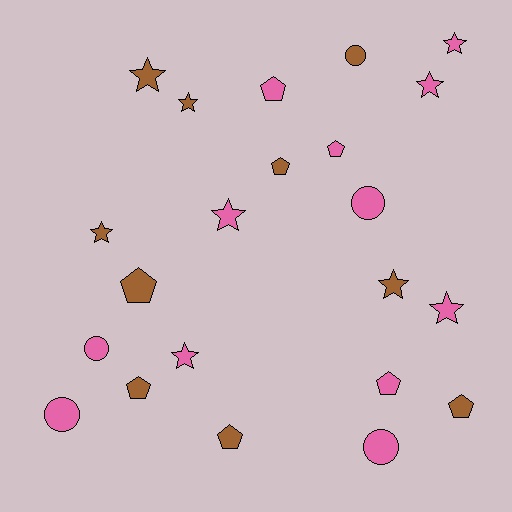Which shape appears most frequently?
Star, with 9 objects.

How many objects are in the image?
There are 22 objects.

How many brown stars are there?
There are 4 brown stars.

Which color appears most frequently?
Pink, with 12 objects.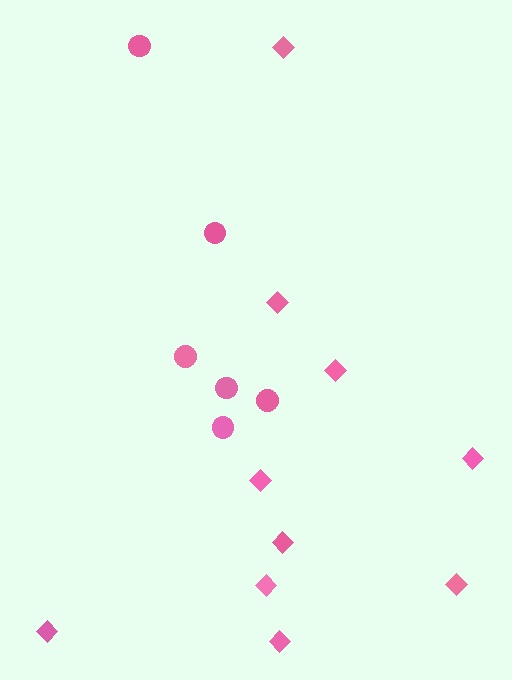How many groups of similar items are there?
There are 2 groups: one group of circles (6) and one group of diamonds (10).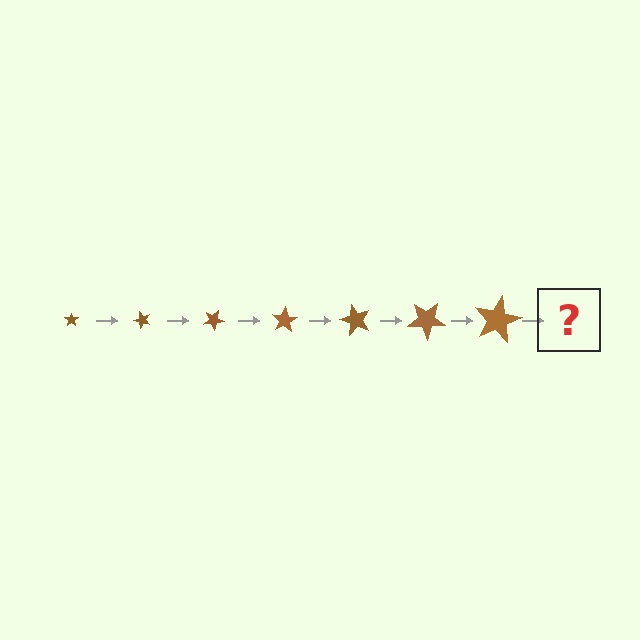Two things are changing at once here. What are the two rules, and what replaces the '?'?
The two rules are that the star grows larger each step and it rotates 50 degrees each step. The '?' should be a star, larger than the previous one and rotated 350 degrees from the start.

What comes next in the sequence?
The next element should be a star, larger than the previous one and rotated 350 degrees from the start.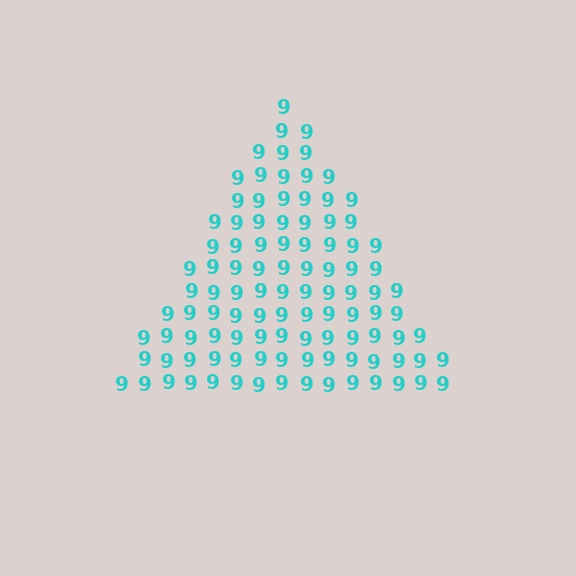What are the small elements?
The small elements are digit 9's.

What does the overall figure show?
The overall figure shows a triangle.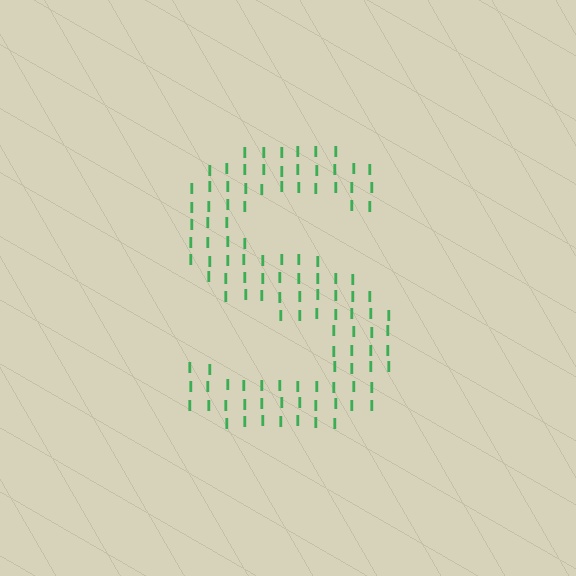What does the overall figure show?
The overall figure shows the letter S.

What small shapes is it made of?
It is made of small letter I's.